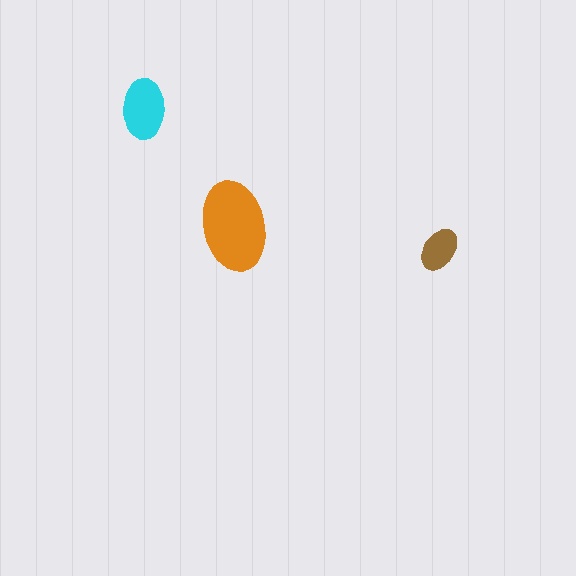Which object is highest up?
The cyan ellipse is topmost.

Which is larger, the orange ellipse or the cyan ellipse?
The orange one.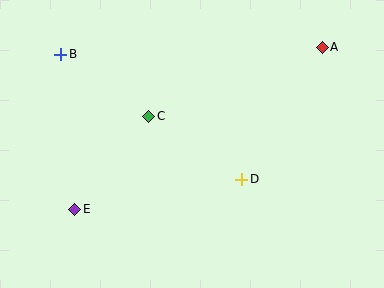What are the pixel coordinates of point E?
Point E is at (75, 209).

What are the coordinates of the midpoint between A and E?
The midpoint between A and E is at (199, 128).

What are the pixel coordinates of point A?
Point A is at (322, 47).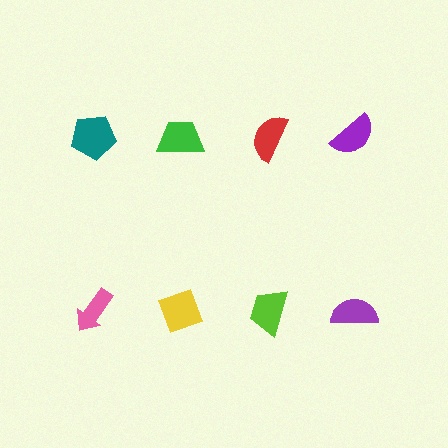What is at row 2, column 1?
A pink arrow.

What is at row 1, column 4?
A purple semicircle.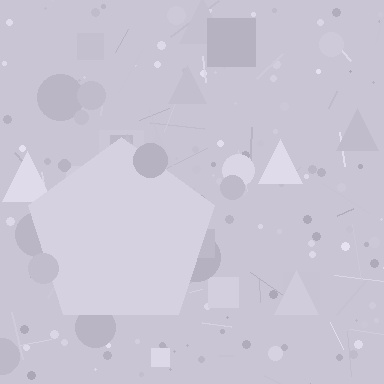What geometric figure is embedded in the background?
A pentagon is embedded in the background.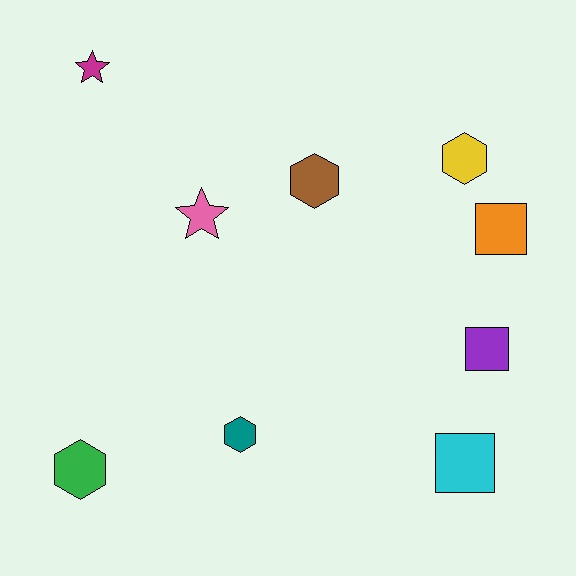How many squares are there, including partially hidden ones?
There are 3 squares.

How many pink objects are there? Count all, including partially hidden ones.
There is 1 pink object.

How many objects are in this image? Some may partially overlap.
There are 9 objects.